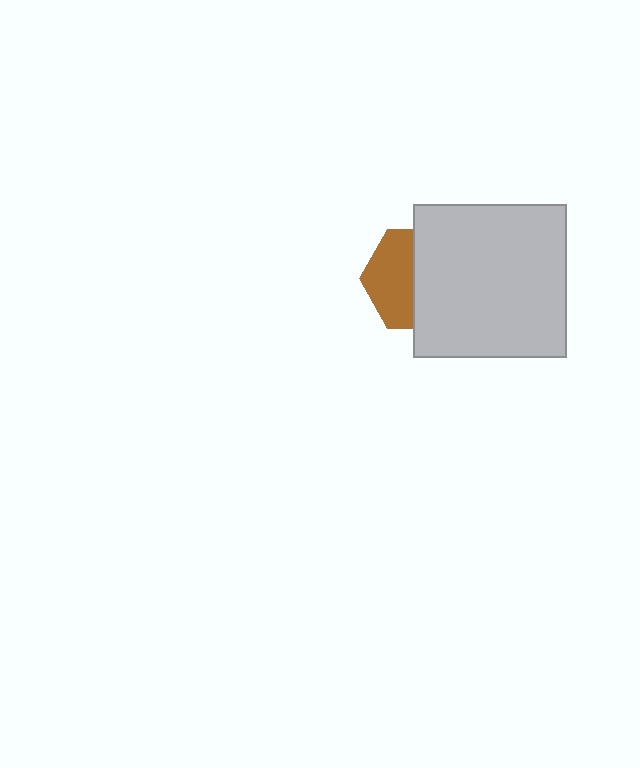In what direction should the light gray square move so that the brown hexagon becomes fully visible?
The light gray square should move right. That is the shortest direction to clear the overlap and leave the brown hexagon fully visible.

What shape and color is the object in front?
The object in front is a light gray square.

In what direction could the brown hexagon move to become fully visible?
The brown hexagon could move left. That would shift it out from behind the light gray square entirely.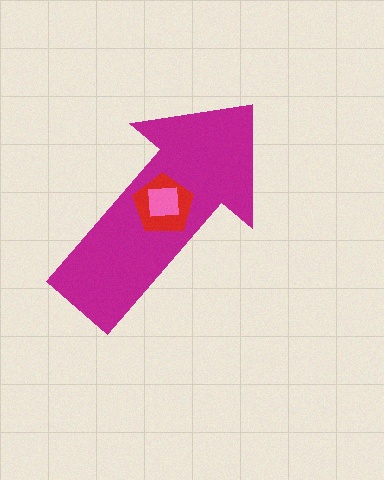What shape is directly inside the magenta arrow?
The red pentagon.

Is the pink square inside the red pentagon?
Yes.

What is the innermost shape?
The pink square.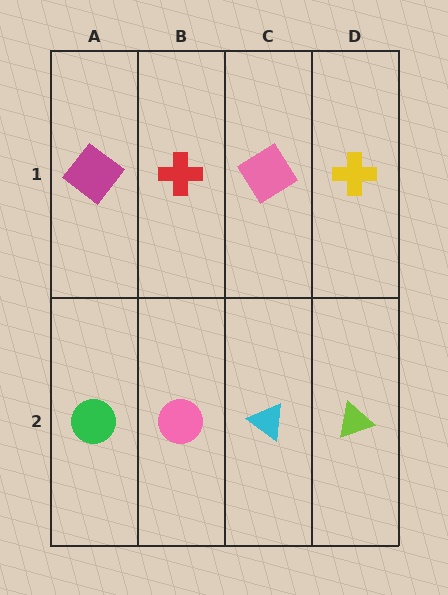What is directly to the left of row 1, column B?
A magenta diamond.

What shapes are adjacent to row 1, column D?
A lime triangle (row 2, column D), a pink diamond (row 1, column C).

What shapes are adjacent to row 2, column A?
A magenta diamond (row 1, column A), a pink circle (row 2, column B).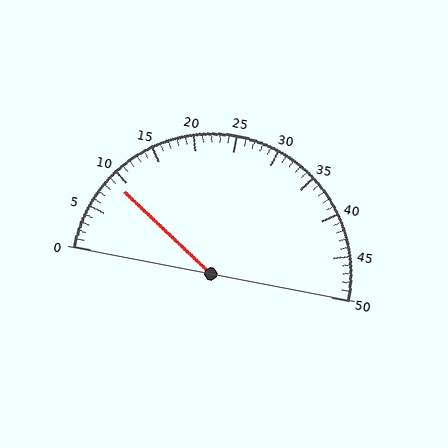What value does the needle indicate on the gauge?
The needle indicates approximately 9.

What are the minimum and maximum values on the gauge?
The gauge ranges from 0 to 50.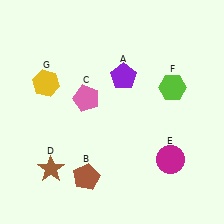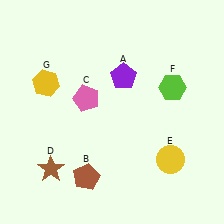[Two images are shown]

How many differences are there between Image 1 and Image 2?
There is 1 difference between the two images.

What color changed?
The circle (E) changed from magenta in Image 1 to yellow in Image 2.